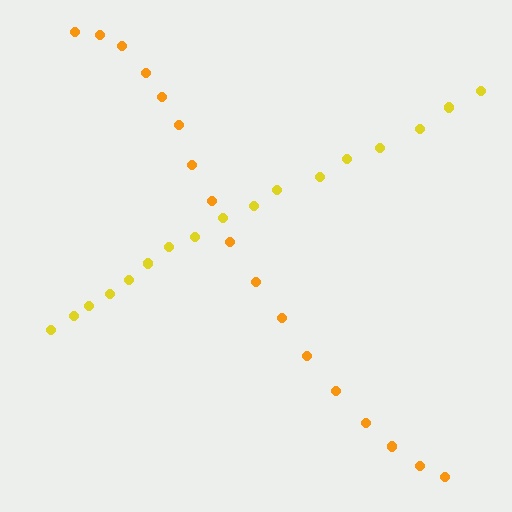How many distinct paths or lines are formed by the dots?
There are 2 distinct paths.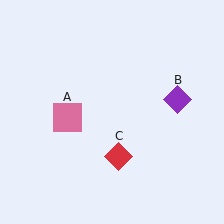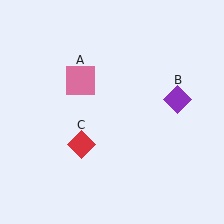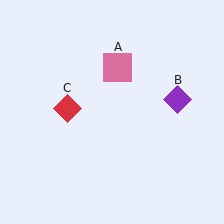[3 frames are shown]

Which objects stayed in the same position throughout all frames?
Purple diamond (object B) remained stationary.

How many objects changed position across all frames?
2 objects changed position: pink square (object A), red diamond (object C).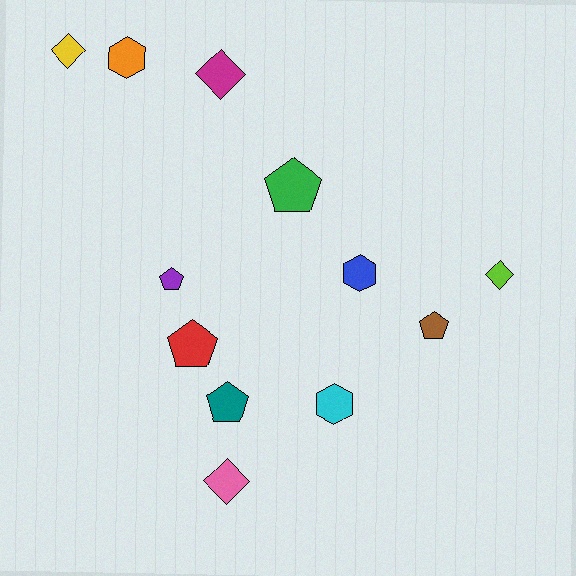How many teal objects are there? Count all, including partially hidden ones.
There is 1 teal object.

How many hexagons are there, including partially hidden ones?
There are 3 hexagons.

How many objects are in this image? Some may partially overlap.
There are 12 objects.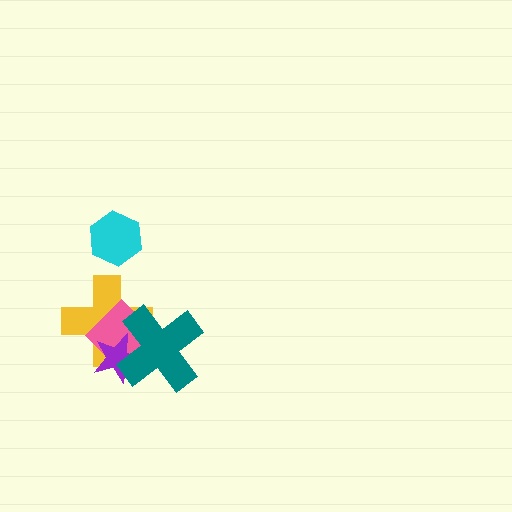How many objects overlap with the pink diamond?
3 objects overlap with the pink diamond.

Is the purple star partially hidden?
Yes, it is partially covered by another shape.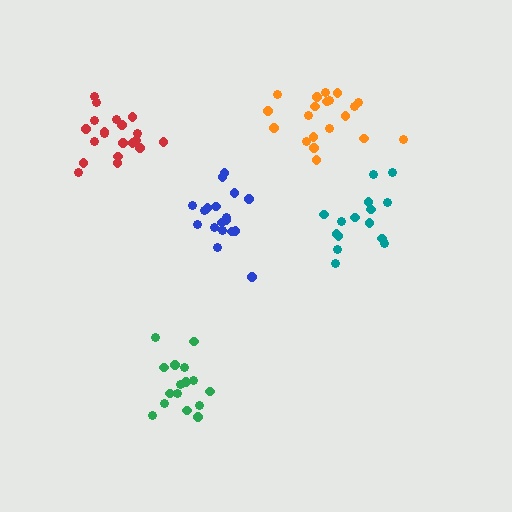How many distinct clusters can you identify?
There are 5 distinct clusters.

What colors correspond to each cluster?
The clusters are colored: green, blue, orange, teal, red.